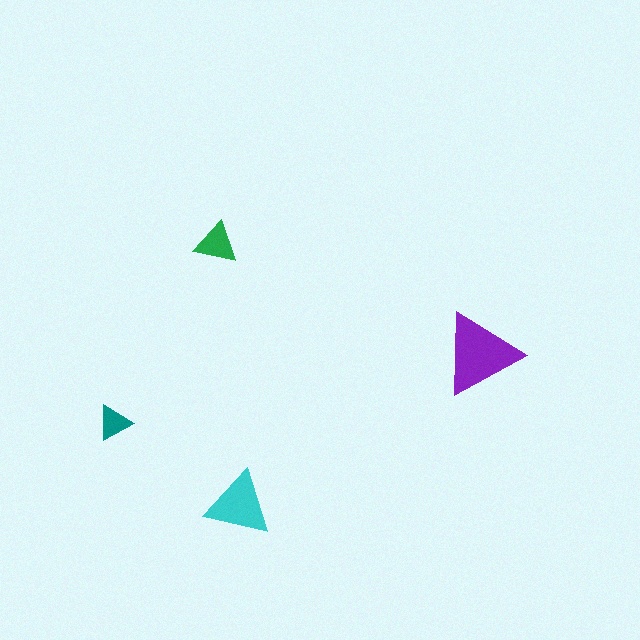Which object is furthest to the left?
The teal triangle is leftmost.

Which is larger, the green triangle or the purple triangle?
The purple one.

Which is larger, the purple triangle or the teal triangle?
The purple one.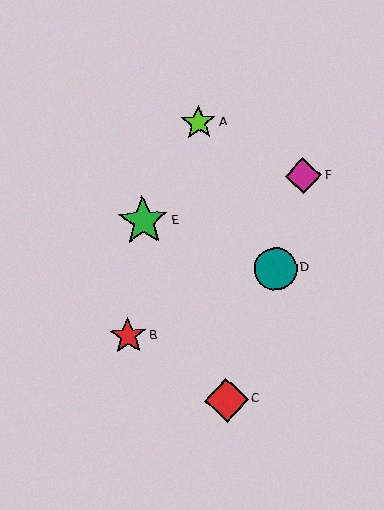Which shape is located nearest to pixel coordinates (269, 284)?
The teal circle (labeled D) at (276, 269) is nearest to that location.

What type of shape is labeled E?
Shape E is a green star.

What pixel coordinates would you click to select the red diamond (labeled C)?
Click at (227, 400) to select the red diamond C.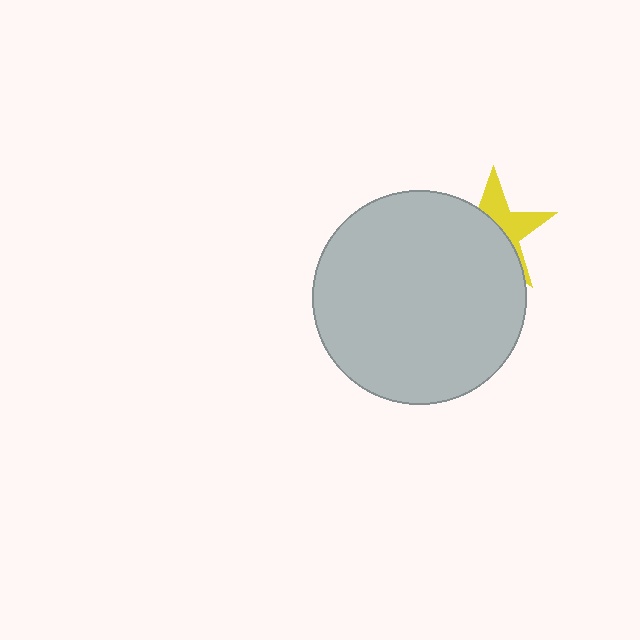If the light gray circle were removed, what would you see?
You would see the complete yellow star.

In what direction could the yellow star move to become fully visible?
The yellow star could move toward the upper-right. That would shift it out from behind the light gray circle entirely.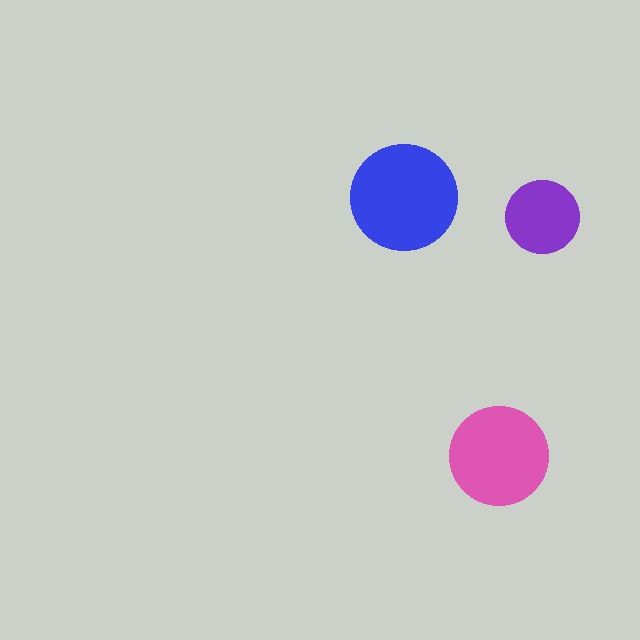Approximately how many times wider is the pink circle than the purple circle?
About 1.5 times wider.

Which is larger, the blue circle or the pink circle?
The blue one.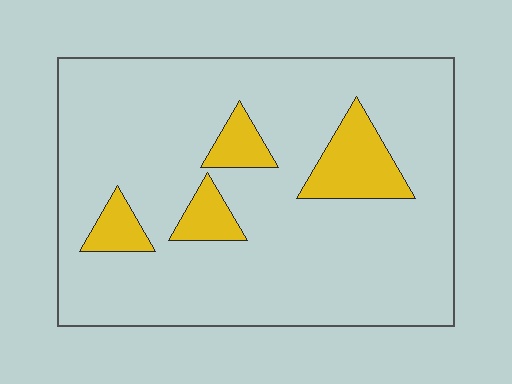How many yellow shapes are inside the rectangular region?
4.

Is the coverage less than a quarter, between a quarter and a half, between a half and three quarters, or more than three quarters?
Less than a quarter.